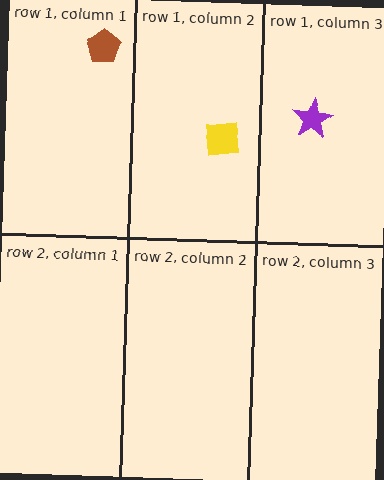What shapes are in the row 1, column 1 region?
The brown pentagon.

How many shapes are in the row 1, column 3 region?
1.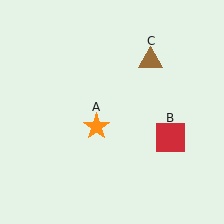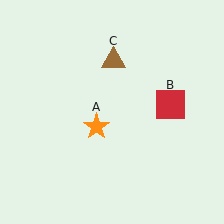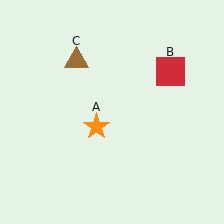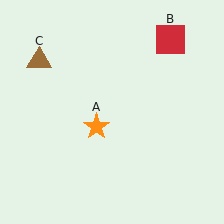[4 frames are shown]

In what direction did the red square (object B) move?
The red square (object B) moved up.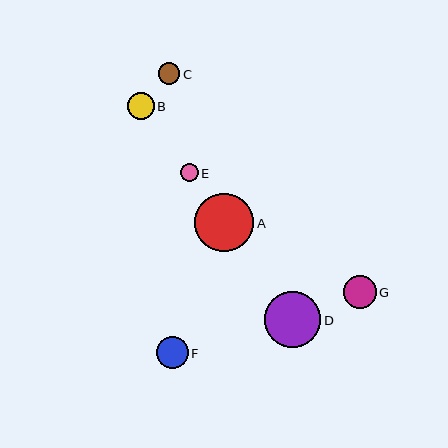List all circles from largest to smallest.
From largest to smallest: A, D, G, F, B, C, E.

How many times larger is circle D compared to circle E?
Circle D is approximately 3.1 times the size of circle E.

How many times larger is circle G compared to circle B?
Circle G is approximately 1.2 times the size of circle B.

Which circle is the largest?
Circle A is the largest with a size of approximately 59 pixels.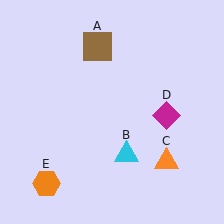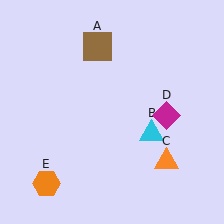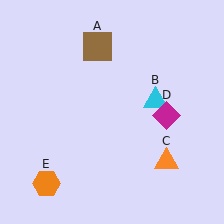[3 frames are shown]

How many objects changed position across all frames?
1 object changed position: cyan triangle (object B).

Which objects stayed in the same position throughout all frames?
Brown square (object A) and orange triangle (object C) and magenta diamond (object D) and orange hexagon (object E) remained stationary.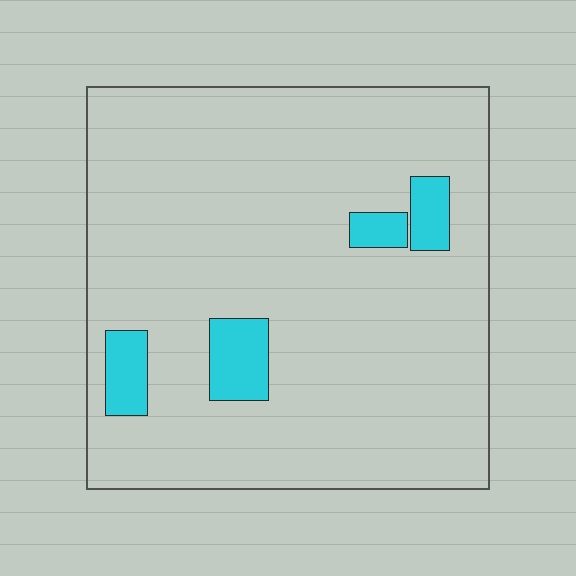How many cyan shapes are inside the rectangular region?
4.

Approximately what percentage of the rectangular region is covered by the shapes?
Approximately 10%.